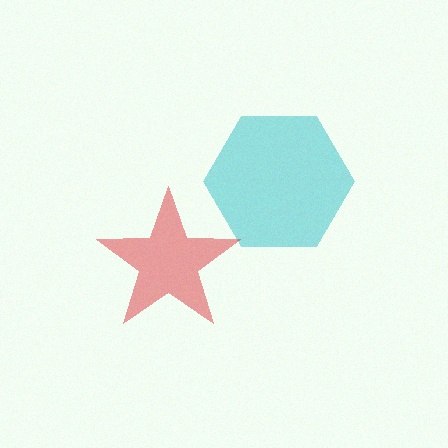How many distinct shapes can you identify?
There are 2 distinct shapes: a cyan hexagon, a red star.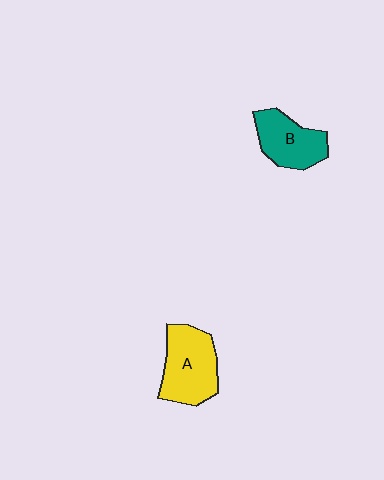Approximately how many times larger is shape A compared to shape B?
Approximately 1.3 times.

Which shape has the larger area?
Shape A (yellow).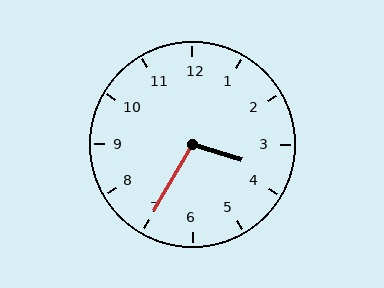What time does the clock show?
3:35.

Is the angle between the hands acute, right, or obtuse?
It is obtuse.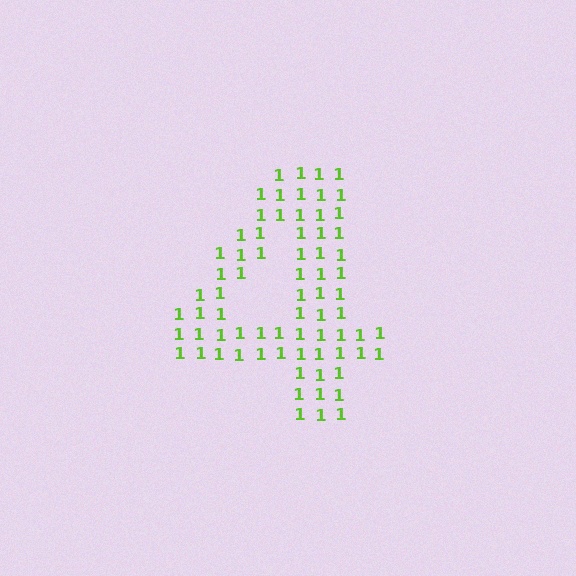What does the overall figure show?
The overall figure shows the digit 4.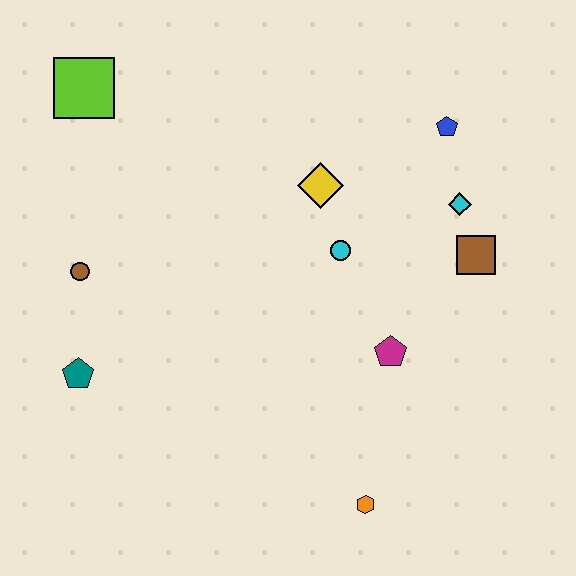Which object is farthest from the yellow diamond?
The orange hexagon is farthest from the yellow diamond.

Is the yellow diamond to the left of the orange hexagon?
Yes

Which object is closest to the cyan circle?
The yellow diamond is closest to the cyan circle.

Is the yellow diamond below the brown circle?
No